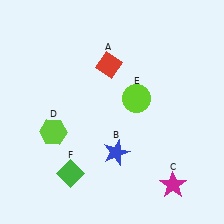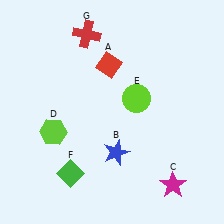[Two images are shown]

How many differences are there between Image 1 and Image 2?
There is 1 difference between the two images.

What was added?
A red cross (G) was added in Image 2.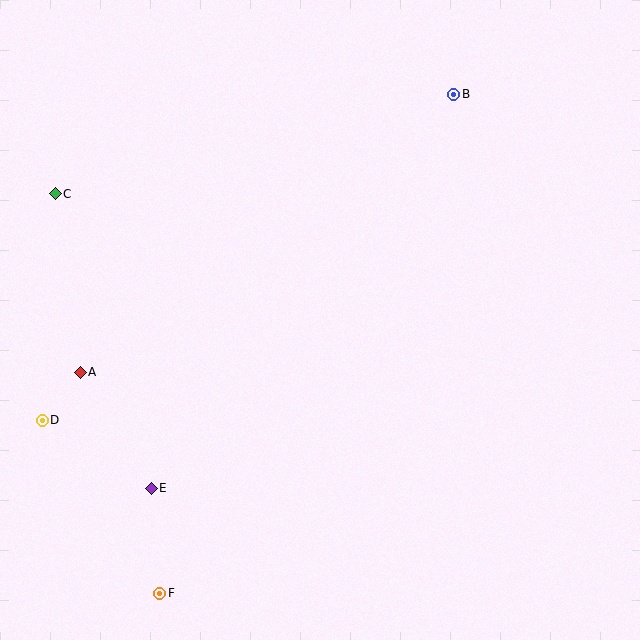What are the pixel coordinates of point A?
Point A is at (80, 372).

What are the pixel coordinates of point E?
Point E is at (151, 488).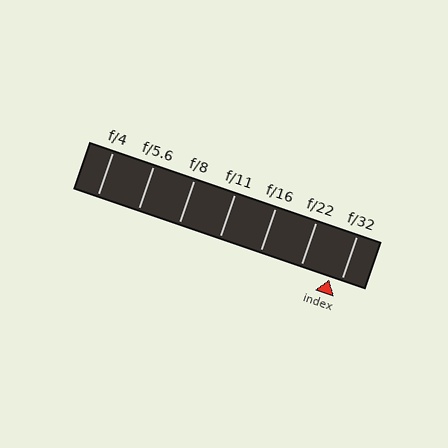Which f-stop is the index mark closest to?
The index mark is closest to f/32.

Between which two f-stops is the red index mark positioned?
The index mark is between f/22 and f/32.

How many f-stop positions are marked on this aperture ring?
There are 7 f-stop positions marked.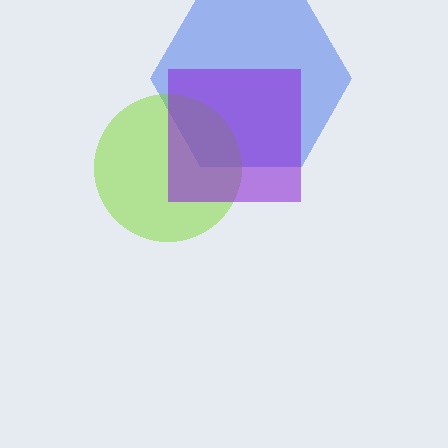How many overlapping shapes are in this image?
There are 3 overlapping shapes in the image.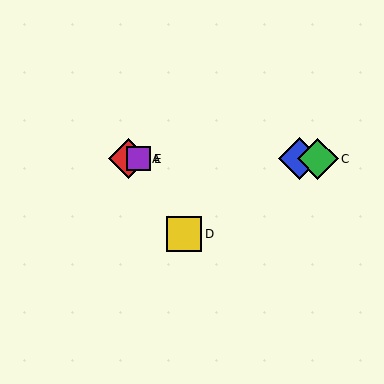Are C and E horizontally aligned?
Yes, both are at y≈159.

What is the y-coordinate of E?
Object E is at y≈159.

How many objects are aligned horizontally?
4 objects (A, B, C, E) are aligned horizontally.